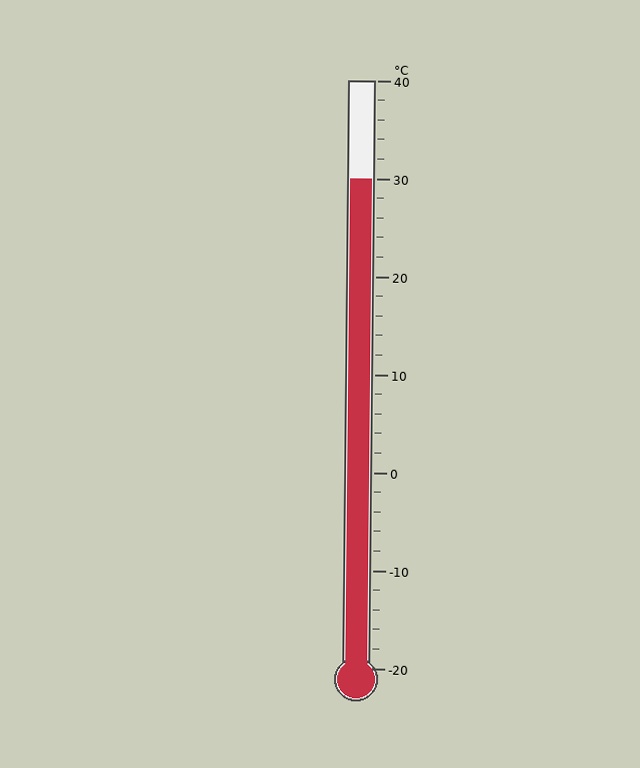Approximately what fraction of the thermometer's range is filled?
The thermometer is filled to approximately 85% of its range.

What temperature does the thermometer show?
The thermometer shows approximately 30°C.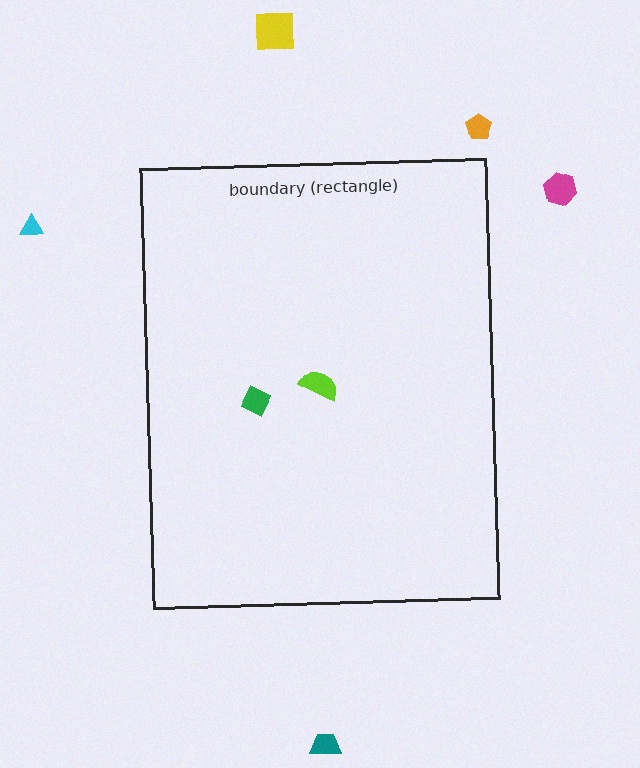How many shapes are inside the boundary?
2 inside, 5 outside.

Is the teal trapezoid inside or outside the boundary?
Outside.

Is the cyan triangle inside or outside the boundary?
Outside.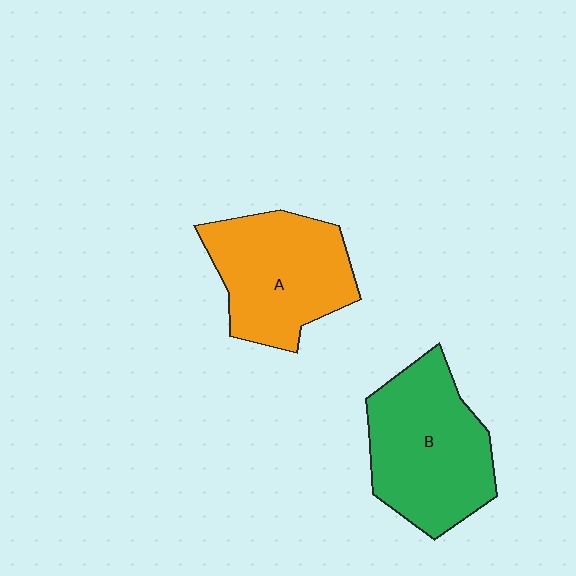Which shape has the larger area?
Shape B (green).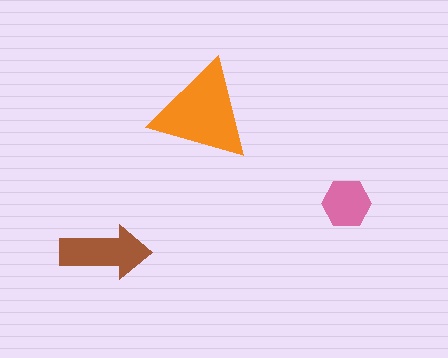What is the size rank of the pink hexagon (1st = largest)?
3rd.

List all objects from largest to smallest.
The orange triangle, the brown arrow, the pink hexagon.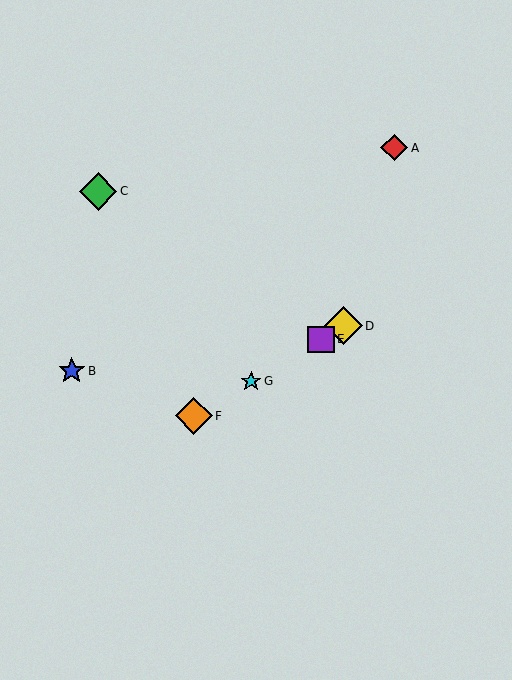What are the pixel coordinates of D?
Object D is at (343, 326).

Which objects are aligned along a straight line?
Objects D, E, F, G are aligned along a straight line.